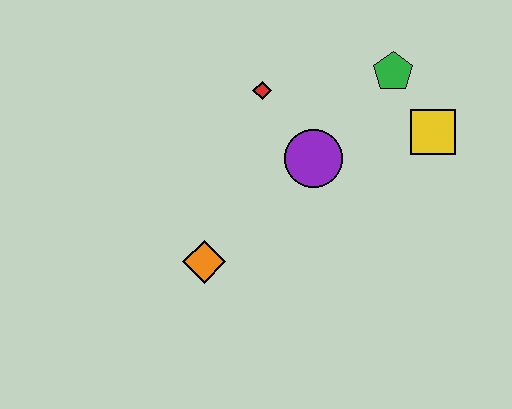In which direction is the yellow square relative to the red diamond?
The yellow square is to the right of the red diamond.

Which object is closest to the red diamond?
The purple circle is closest to the red diamond.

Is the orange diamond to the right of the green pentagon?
No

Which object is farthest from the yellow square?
The orange diamond is farthest from the yellow square.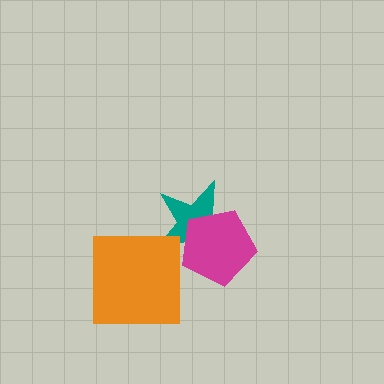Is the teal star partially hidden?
Yes, it is partially covered by another shape.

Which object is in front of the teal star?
The magenta pentagon is in front of the teal star.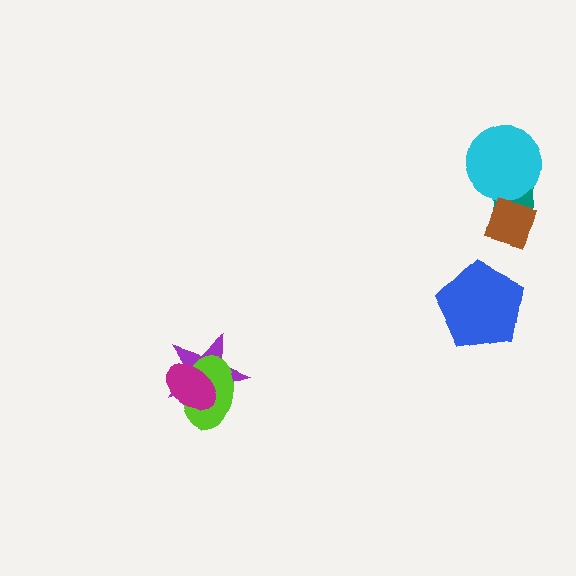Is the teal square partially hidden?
Yes, it is partially covered by another shape.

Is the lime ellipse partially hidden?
Yes, it is partially covered by another shape.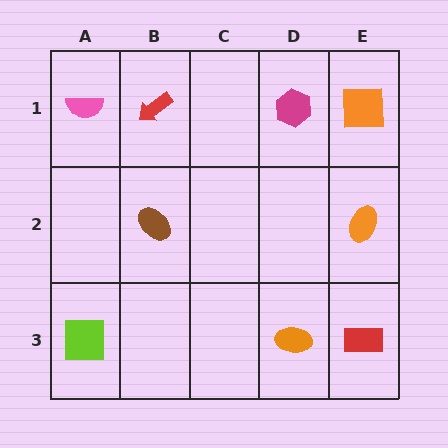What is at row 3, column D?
An orange ellipse.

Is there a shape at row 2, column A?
No, that cell is empty.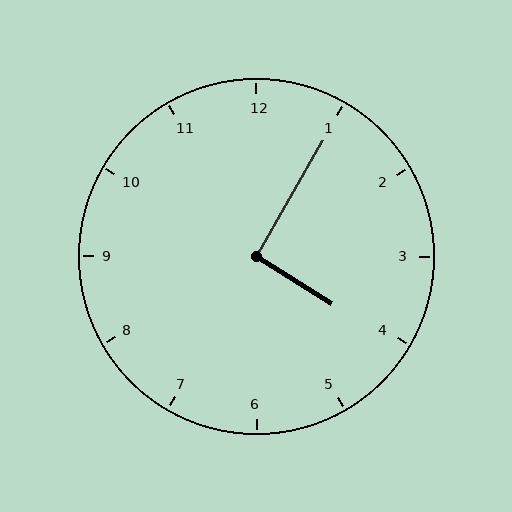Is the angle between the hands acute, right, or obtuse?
It is right.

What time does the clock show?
4:05.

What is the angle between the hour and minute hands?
Approximately 92 degrees.